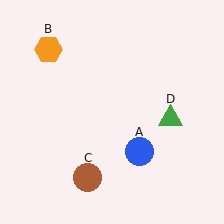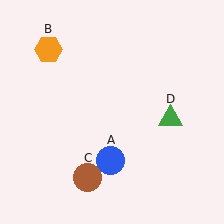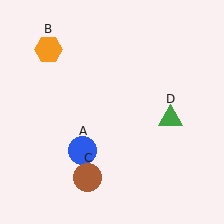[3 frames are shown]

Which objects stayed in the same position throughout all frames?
Orange hexagon (object B) and brown circle (object C) and green triangle (object D) remained stationary.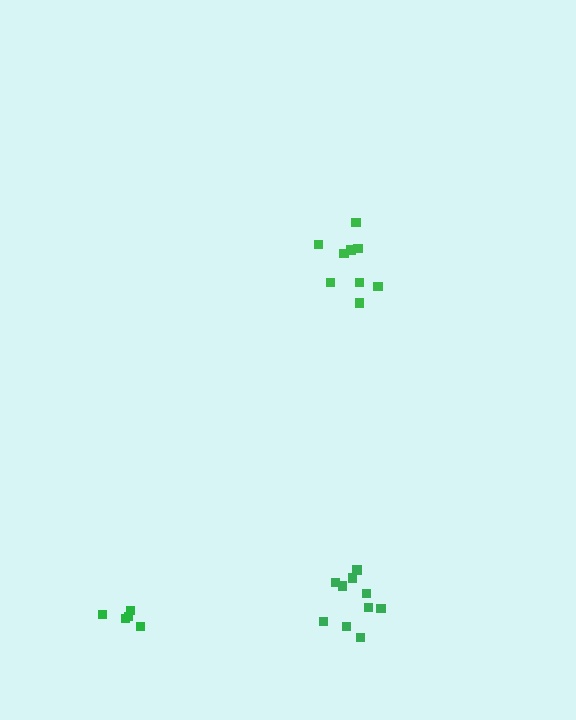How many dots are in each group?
Group 1: 10 dots, Group 2: 5 dots, Group 3: 9 dots (24 total).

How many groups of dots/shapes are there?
There are 3 groups.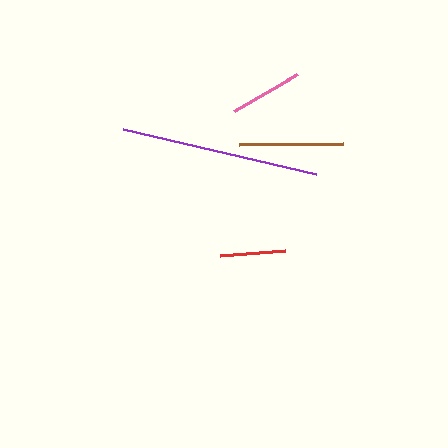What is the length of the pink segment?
The pink segment is approximately 75 pixels long.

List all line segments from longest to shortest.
From longest to shortest: purple, brown, pink, red.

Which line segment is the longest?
The purple line is the longest at approximately 198 pixels.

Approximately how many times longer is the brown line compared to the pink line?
The brown line is approximately 1.4 times the length of the pink line.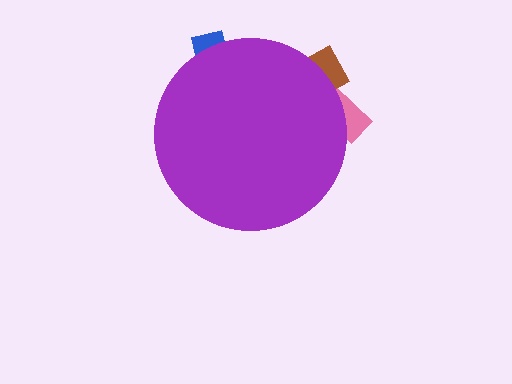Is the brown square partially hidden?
Yes, the brown square is partially hidden behind the purple circle.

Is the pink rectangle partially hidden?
Yes, the pink rectangle is partially hidden behind the purple circle.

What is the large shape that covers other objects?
A purple circle.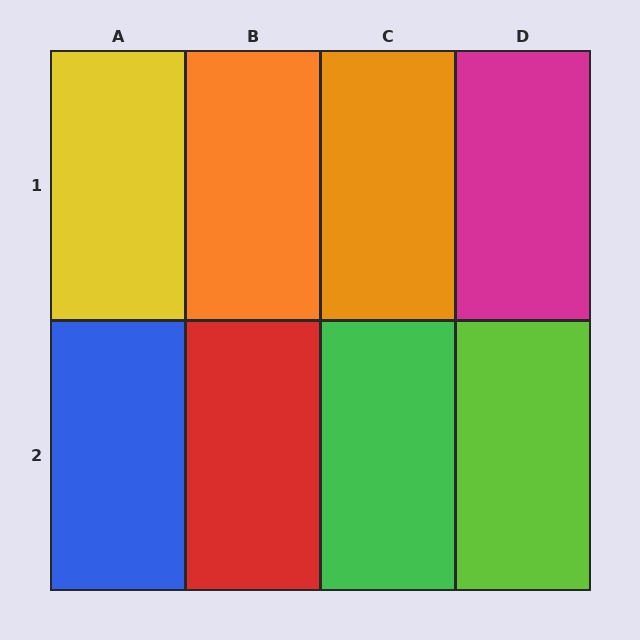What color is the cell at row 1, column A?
Yellow.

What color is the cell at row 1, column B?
Orange.